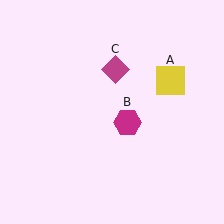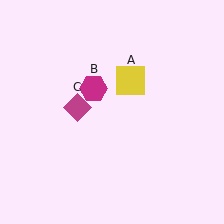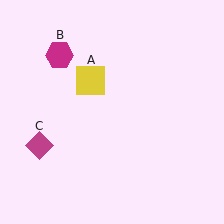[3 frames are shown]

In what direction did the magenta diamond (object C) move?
The magenta diamond (object C) moved down and to the left.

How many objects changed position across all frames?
3 objects changed position: yellow square (object A), magenta hexagon (object B), magenta diamond (object C).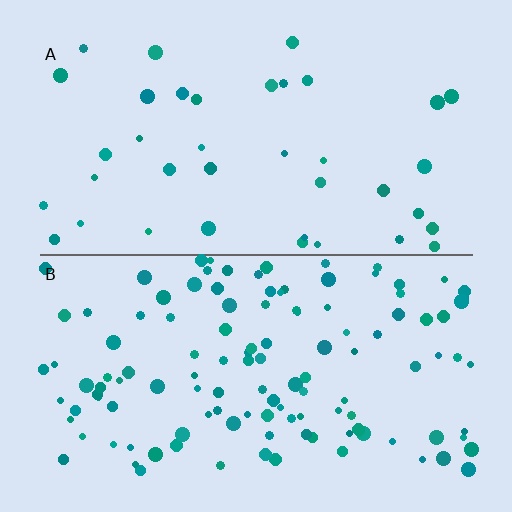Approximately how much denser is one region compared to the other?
Approximately 3.3× — region B over region A.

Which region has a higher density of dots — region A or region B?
B (the bottom).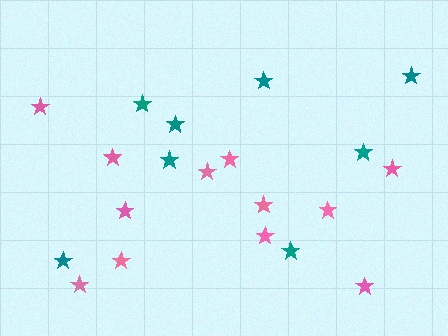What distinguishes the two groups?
There are 2 groups: one group of pink stars (12) and one group of teal stars (8).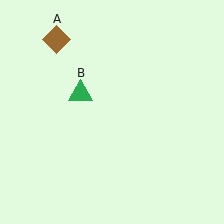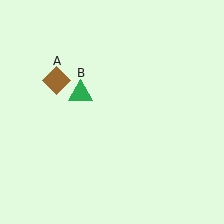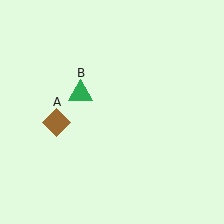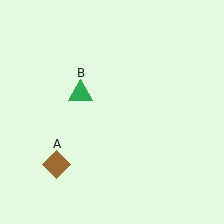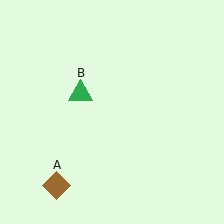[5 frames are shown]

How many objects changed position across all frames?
1 object changed position: brown diamond (object A).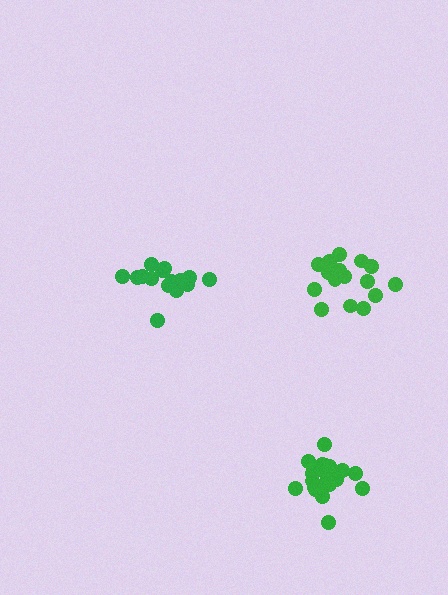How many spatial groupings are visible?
There are 3 spatial groupings.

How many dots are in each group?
Group 1: 18 dots, Group 2: 20 dots, Group 3: 18 dots (56 total).